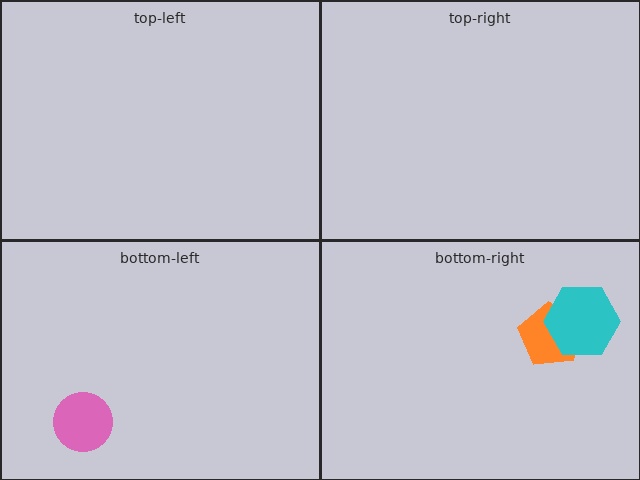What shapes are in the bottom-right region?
The orange pentagon, the cyan hexagon.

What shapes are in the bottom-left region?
The pink circle.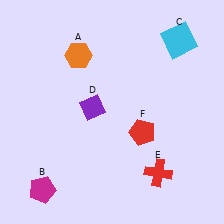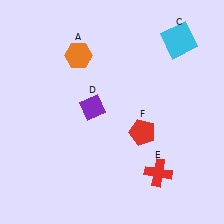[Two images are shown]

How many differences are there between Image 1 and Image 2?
There is 1 difference between the two images.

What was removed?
The magenta pentagon (B) was removed in Image 2.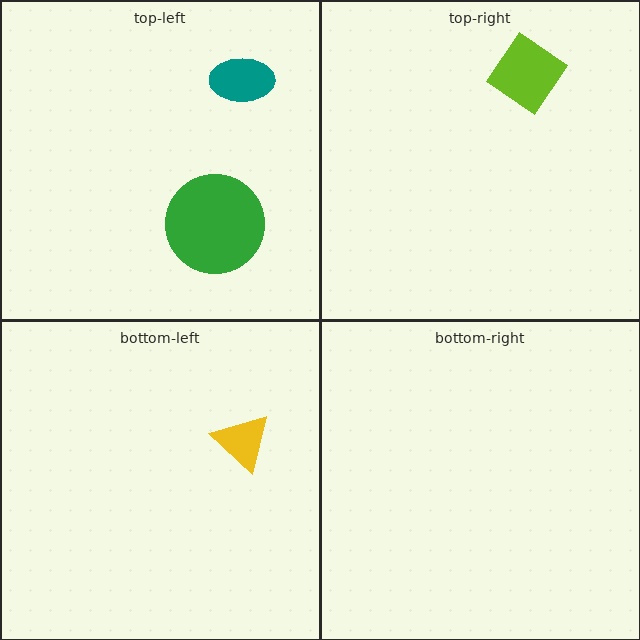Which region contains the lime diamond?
The top-right region.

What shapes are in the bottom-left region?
The yellow triangle.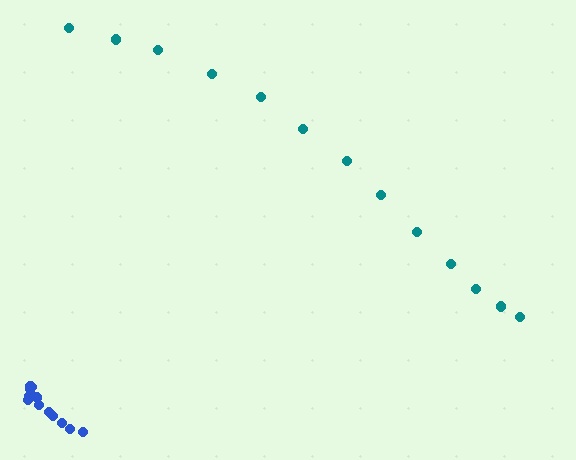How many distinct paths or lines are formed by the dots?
There are 2 distinct paths.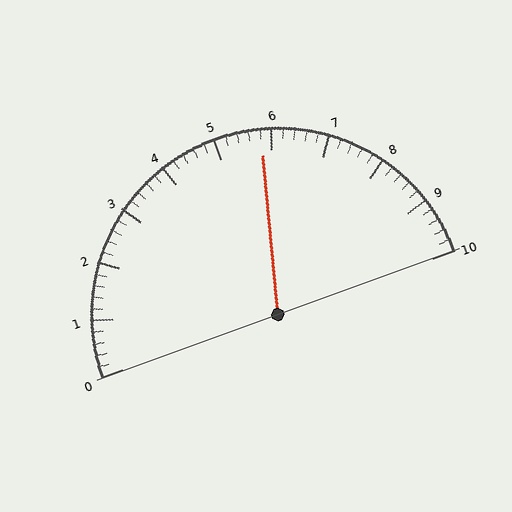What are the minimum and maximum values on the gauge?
The gauge ranges from 0 to 10.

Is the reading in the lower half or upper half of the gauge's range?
The reading is in the upper half of the range (0 to 10).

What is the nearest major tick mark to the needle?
The nearest major tick mark is 6.